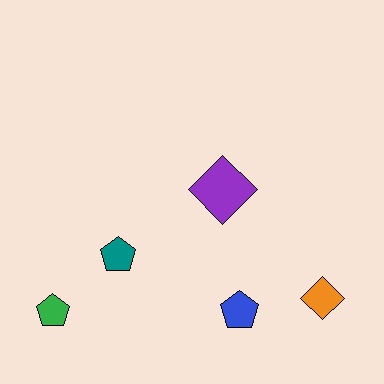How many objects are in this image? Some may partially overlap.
There are 5 objects.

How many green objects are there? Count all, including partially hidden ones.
There is 1 green object.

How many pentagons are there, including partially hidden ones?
There are 3 pentagons.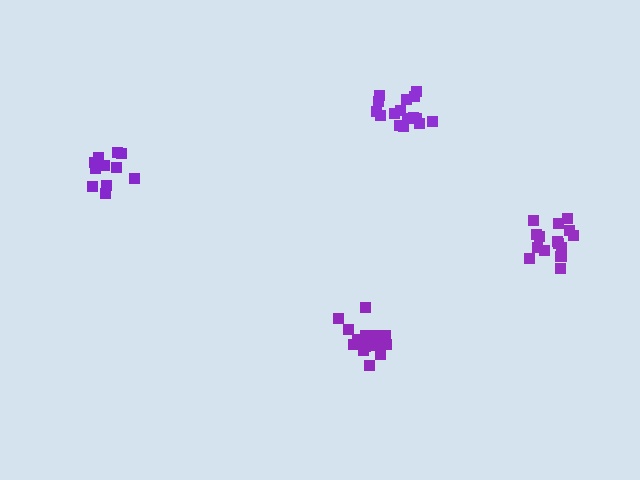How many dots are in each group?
Group 1: 15 dots, Group 2: 17 dots, Group 3: 11 dots, Group 4: 16 dots (59 total).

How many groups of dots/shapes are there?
There are 4 groups.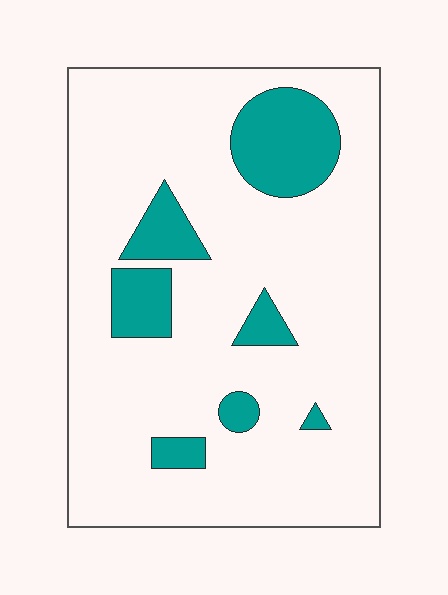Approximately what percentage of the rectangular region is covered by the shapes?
Approximately 15%.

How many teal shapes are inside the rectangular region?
7.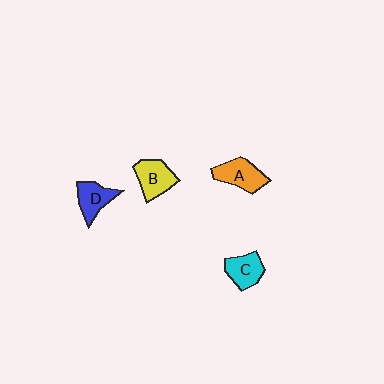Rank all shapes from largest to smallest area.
From largest to smallest: A (orange), B (yellow), C (cyan), D (blue).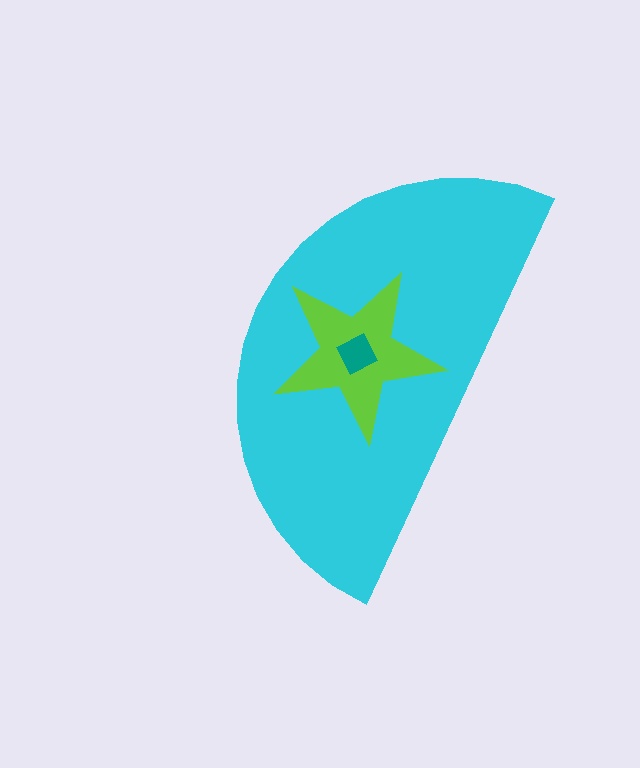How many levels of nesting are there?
3.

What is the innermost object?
The teal diamond.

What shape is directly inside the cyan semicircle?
The lime star.